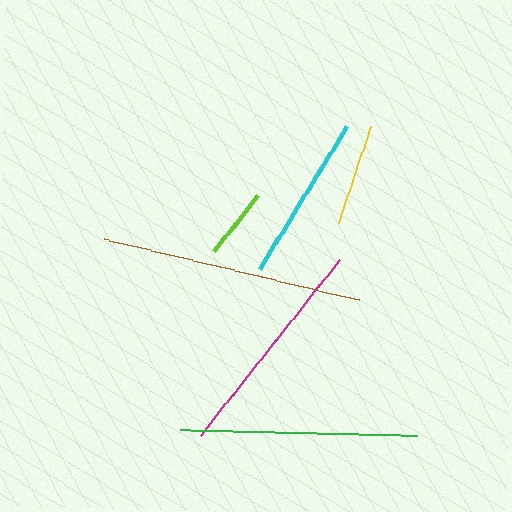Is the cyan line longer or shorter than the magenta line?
The magenta line is longer than the cyan line.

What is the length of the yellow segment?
The yellow segment is approximately 102 pixels long.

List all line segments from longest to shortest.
From longest to shortest: brown, green, magenta, cyan, yellow, lime.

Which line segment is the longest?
The brown line is the longest at approximately 262 pixels.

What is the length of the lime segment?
The lime segment is approximately 72 pixels long.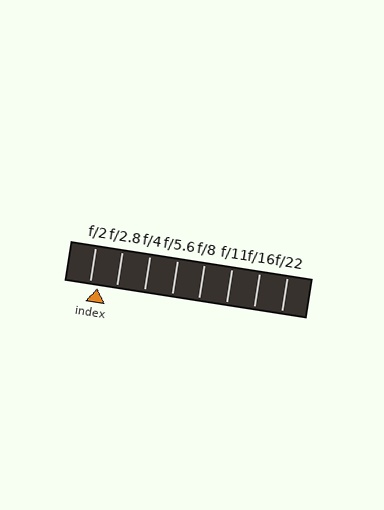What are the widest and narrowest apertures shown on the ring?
The widest aperture shown is f/2 and the narrowest is f/22.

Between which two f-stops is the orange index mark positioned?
The index mark is between f/2 and f/2.8.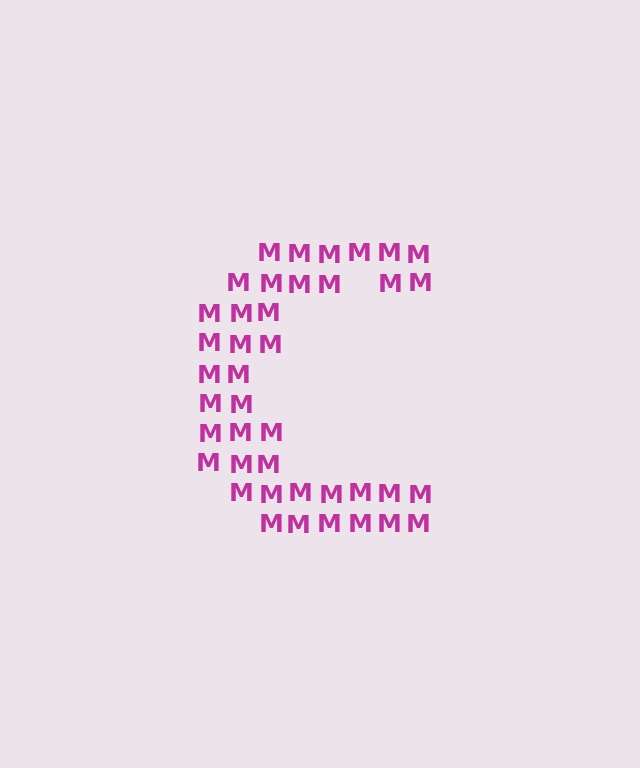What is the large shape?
The large shape is the letter C.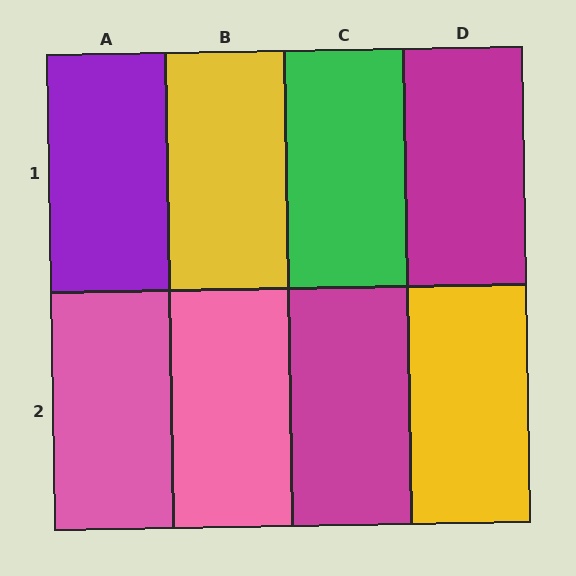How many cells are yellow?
2 cells are yellow.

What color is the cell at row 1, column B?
Yellow.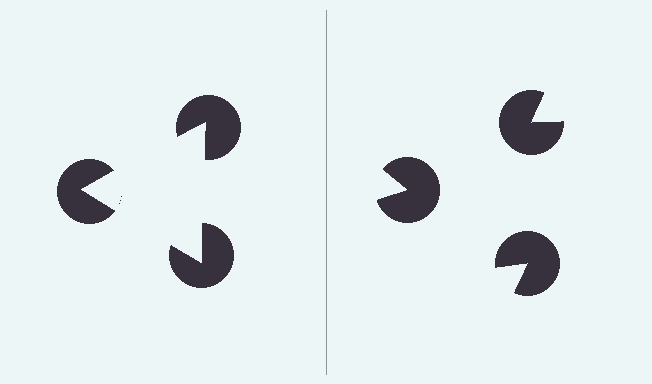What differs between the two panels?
The pac-man discs are positioned identically on both sides; only the wedge orientations differ. On the left they align to a triangle; on the right they are misaligned.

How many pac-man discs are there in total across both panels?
6 — 3 on each side.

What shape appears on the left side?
An illusory triangle.